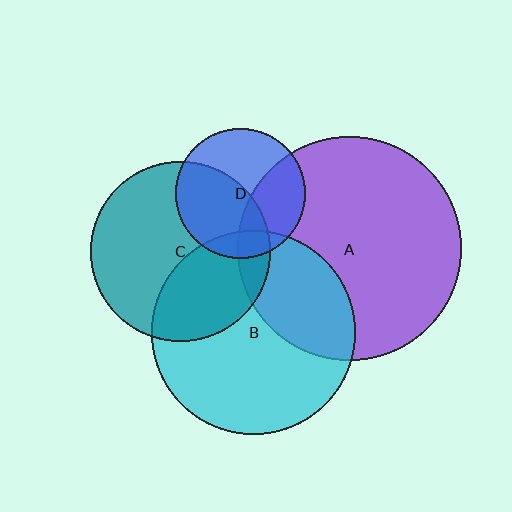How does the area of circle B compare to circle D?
Approximately 2.5 times.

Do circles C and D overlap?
Yes.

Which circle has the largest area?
Circle A (purple).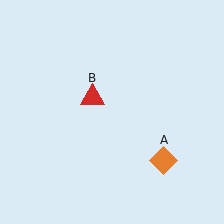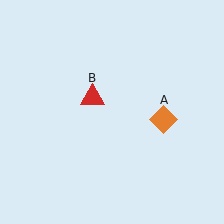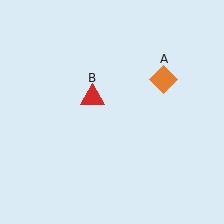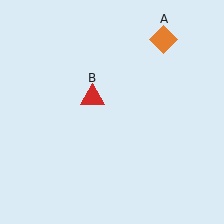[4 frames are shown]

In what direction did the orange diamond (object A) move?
The orange diamond (object A) moved up.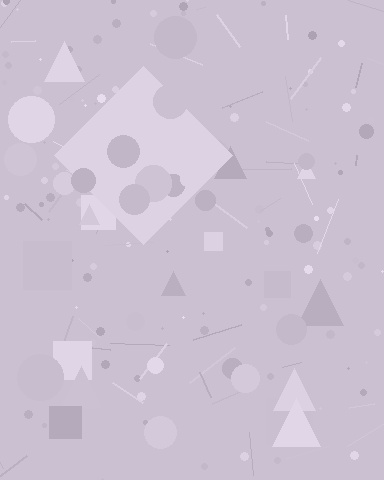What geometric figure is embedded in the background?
A diamond is embedded in the background.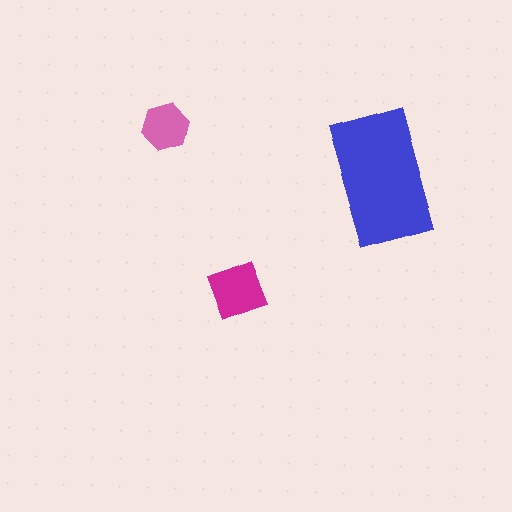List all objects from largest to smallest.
The blue rectangle, the magenta diamond, the pink hexagon.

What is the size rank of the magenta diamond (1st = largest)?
2nd.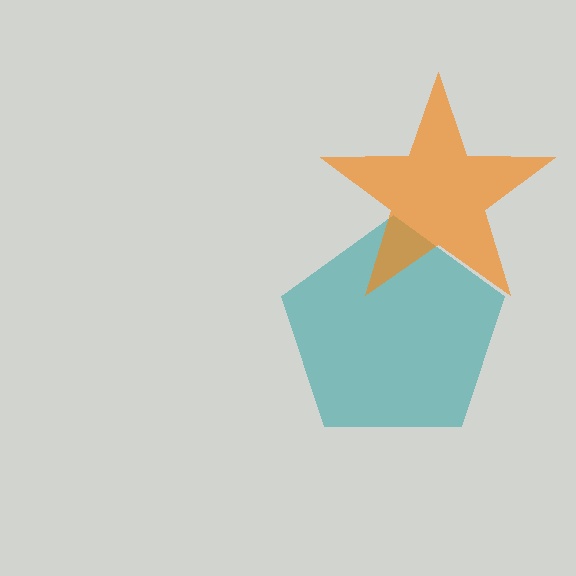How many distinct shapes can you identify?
There are 2 distinct shapes: a teal pentagon, an orange star.